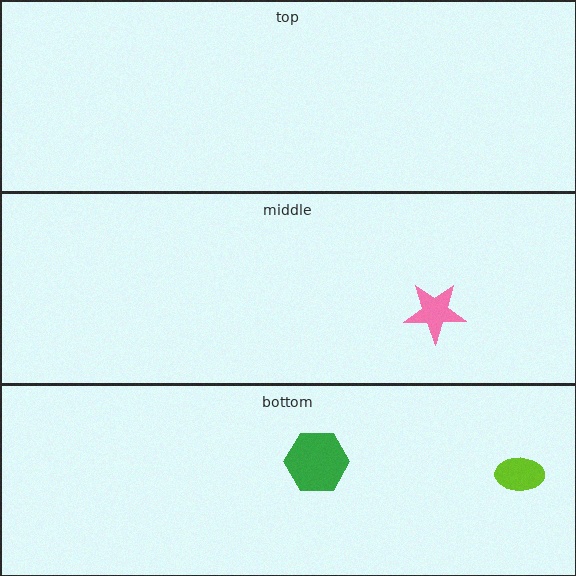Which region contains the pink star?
The middle region.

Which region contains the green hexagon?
The bottom region.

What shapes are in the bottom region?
The green hexagon, the lime ellipse.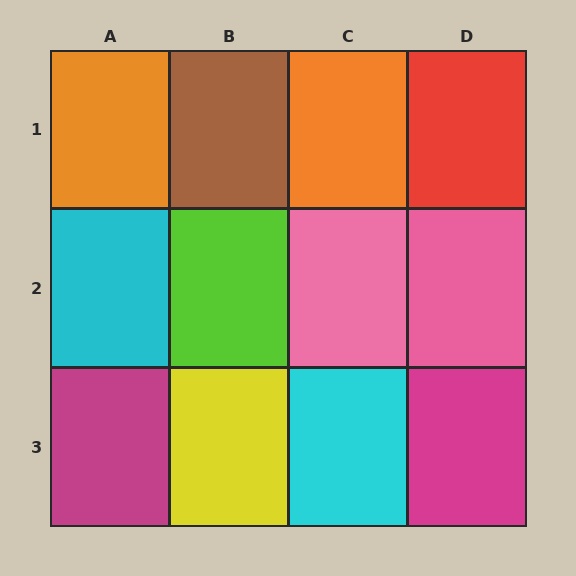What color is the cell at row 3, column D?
Magenta.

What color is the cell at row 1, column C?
Orange.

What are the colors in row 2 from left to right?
Cyan, lime, pink, pink.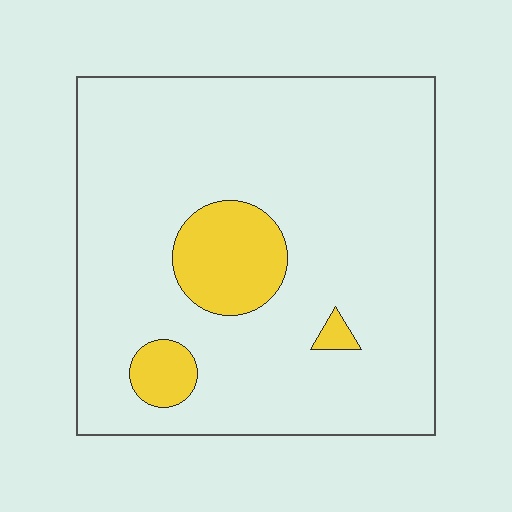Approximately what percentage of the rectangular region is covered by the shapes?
Approximately 10%.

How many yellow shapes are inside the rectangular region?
3.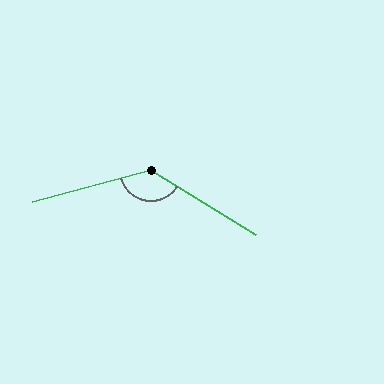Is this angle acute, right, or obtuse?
It is obtuse.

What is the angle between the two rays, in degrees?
Approximately 133 degrees.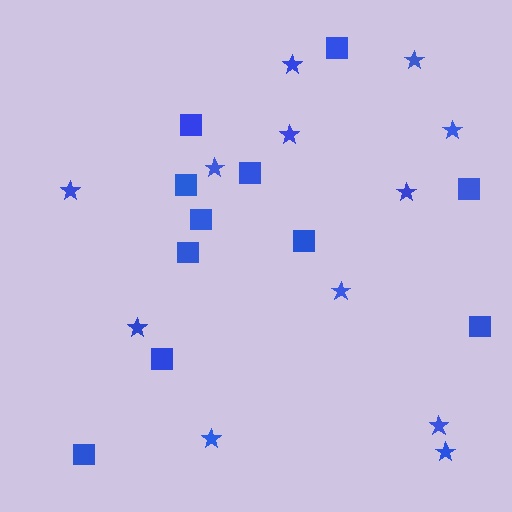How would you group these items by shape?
There are 2 groups: one group of stars (12) and one group of squares (11).